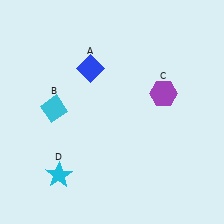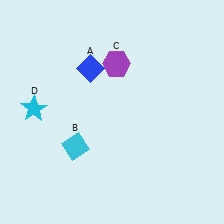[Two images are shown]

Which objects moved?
The objects that moved are: the cyan diamond (B), the purple hexagon (C), the cyan star (D).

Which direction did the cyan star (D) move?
The cyan star (D) moved up.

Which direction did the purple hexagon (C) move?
The purple hexagon (C) moved left.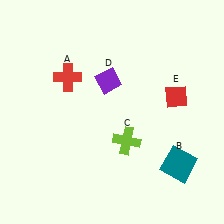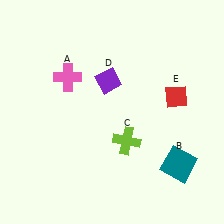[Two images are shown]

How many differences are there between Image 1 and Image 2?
There is 1 difference between the two images.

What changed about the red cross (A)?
In Image 1, A is red. In Image 2, it changed to pink.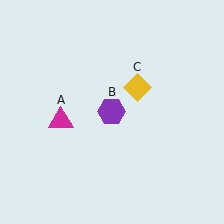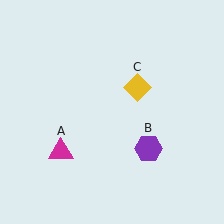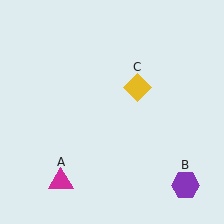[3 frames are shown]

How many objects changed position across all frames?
2 objects changed position: magenta triangle (object A), purple hexagon (object B).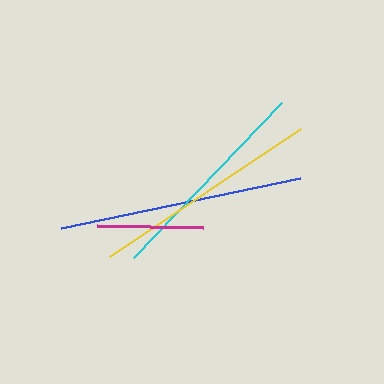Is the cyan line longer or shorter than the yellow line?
The yellow line is longer than the cyan line.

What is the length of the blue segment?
The blue segment is approximately 245 pixels long.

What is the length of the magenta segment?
The magenta segment is approximately 106 pixels long.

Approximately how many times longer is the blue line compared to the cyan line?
The blue line is approximately 1.1 times the length of the cyan line.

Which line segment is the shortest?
The magenta line is the shortest at approximately 106 pixels.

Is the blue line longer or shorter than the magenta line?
The blue line is longer than the magenta line.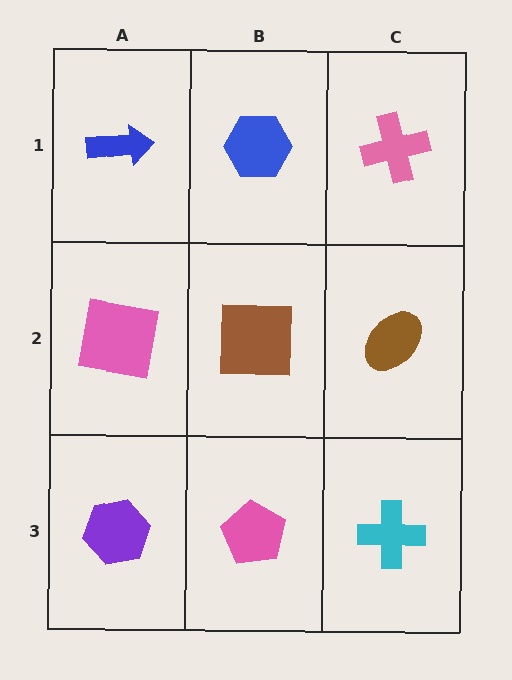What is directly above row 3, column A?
A pink square.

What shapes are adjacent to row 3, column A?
A pink square (row 2, column A), a pink pentagon (row 3, column B).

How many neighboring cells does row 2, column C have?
3.